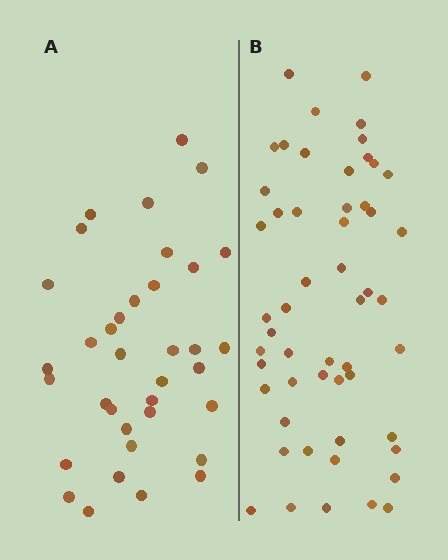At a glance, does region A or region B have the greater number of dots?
Region B (the right region) has more dots.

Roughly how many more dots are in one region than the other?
Region B has approximately 15 more dots than region A.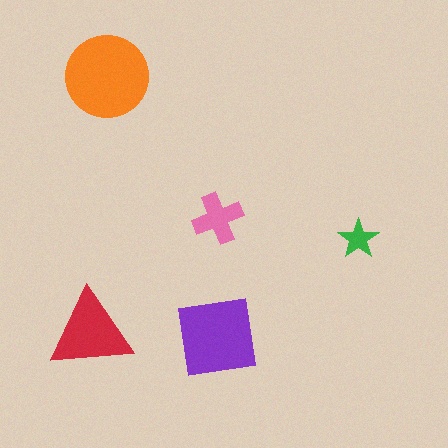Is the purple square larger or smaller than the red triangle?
Larger.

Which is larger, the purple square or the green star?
The purple square.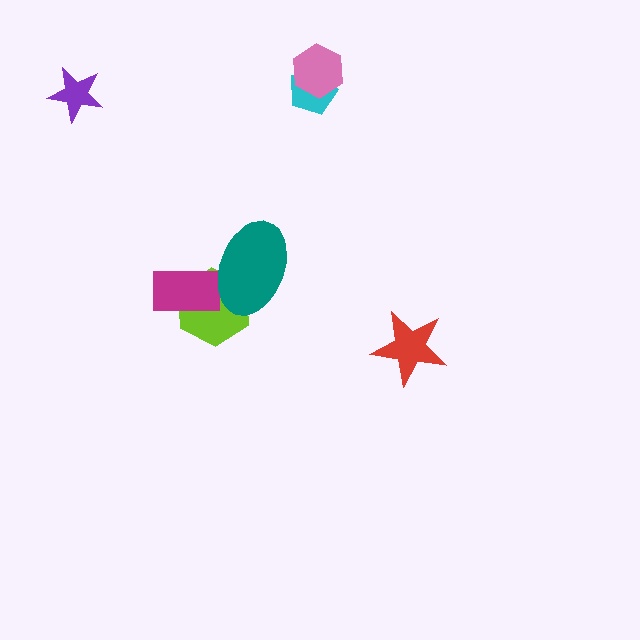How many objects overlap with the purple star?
0 objects overlap with the purple star.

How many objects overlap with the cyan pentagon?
1 object overlaps with the cyan pentagon.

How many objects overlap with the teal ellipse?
2 objects overlap with the teal ellipse.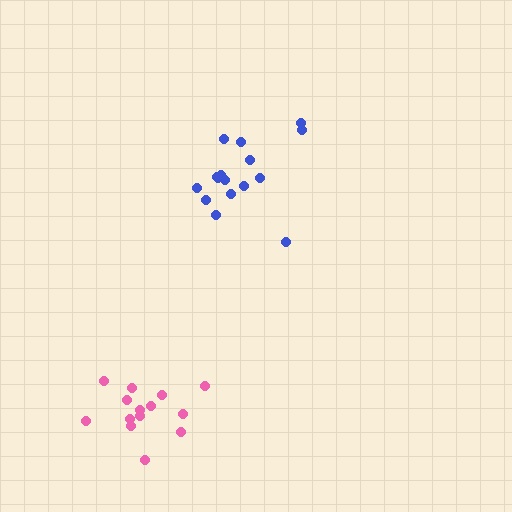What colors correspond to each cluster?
The clusters are colored: pink, blue.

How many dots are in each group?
Group 1: 14 dots, Group 2: 17 dots (31 total).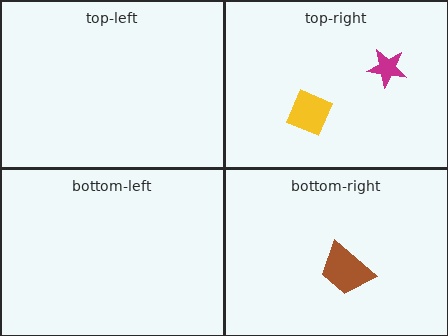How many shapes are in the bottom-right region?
1.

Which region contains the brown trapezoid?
The bottom-right region.